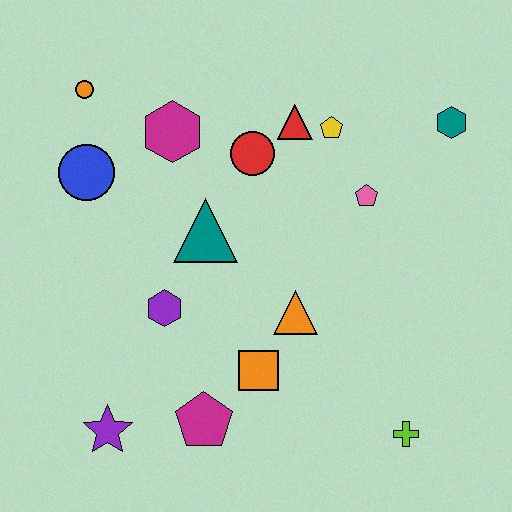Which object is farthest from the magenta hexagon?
The lime cross is farthest from the magenta hexagon.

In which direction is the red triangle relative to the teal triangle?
The red triangle is above the teal triangle.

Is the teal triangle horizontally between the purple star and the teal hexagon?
Yes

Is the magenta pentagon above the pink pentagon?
No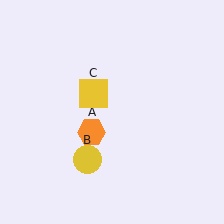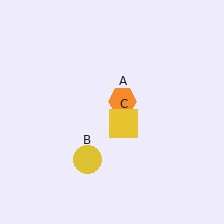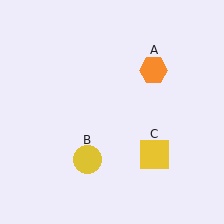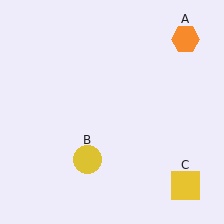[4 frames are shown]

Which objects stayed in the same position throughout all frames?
Yellow circle (object B) remained stationary.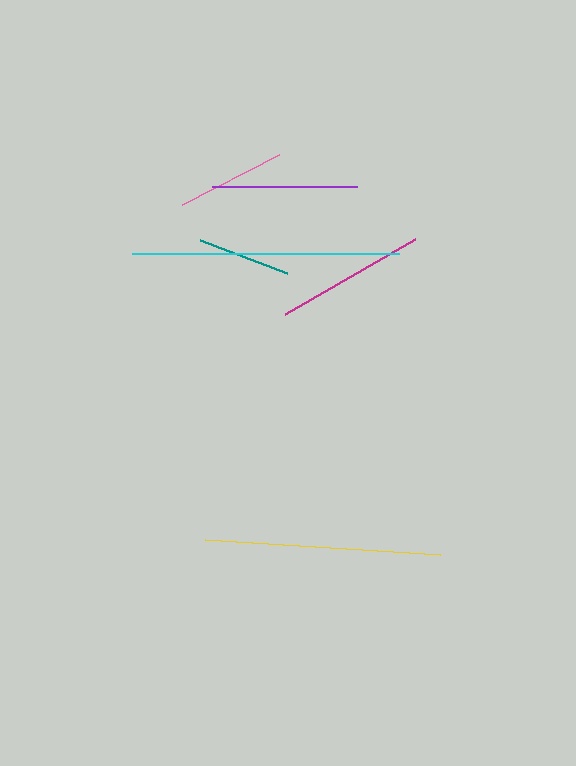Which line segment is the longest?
The cyan line is the longest at approximately 267 pixels.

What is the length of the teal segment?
The teal segment is approximately 93 pixels long.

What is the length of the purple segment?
The purple segment is approximately 145 pixels long.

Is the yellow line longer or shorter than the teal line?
The yellow line is longer than the teal line.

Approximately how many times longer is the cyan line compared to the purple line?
The cyan line is approximately 1.8 times the length of the purple line.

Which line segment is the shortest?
The teal line is the shortest at approximately 93 pixels.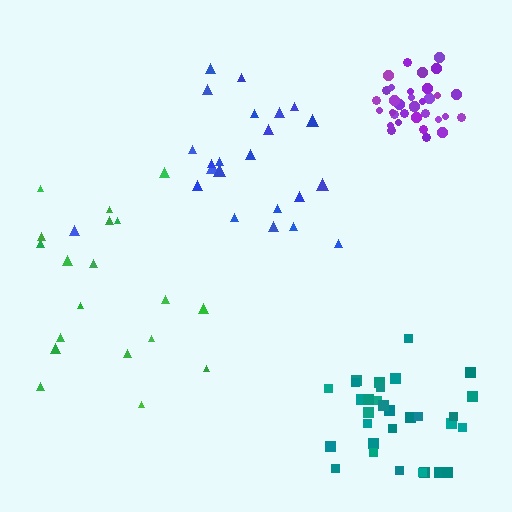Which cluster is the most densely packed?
Purple.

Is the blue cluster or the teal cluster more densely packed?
Teal.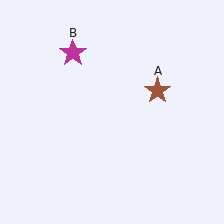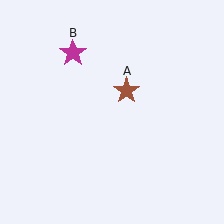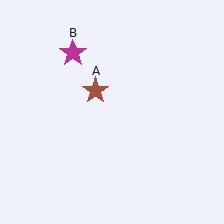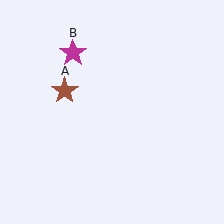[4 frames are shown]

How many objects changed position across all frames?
1 object changed position: brown star (object A).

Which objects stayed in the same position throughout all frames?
Magenta star (object B) remained stationary.